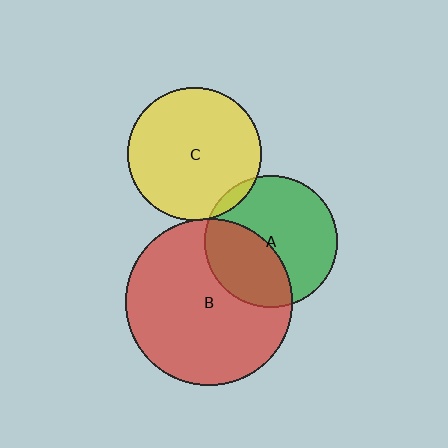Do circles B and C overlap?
Yes.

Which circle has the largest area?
Circle B (red).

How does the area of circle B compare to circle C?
Approximately 1.6 times.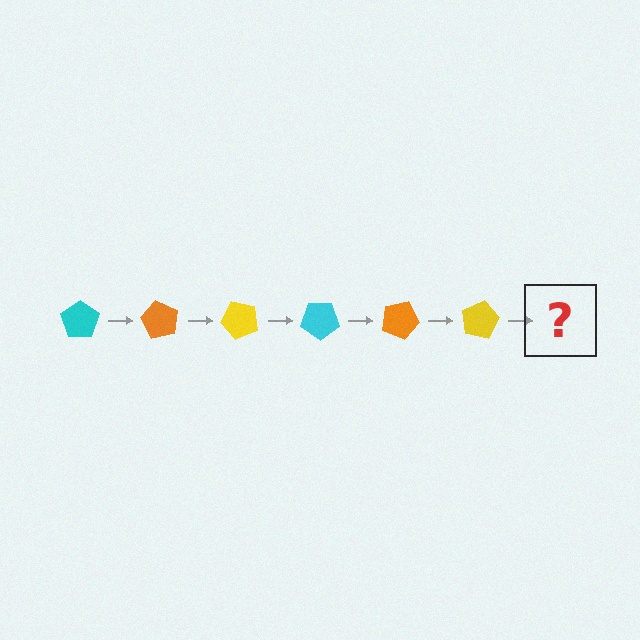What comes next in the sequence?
The next element should be a cyan pentagon, rotated 360 degrees from the start.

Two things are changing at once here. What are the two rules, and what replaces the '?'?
The two rules are that it rotates 60 degrees each step and the color cycles through cyan, orange, and yellow. The '?' should be a cyan pentagon, rotated 360 degrees from the start.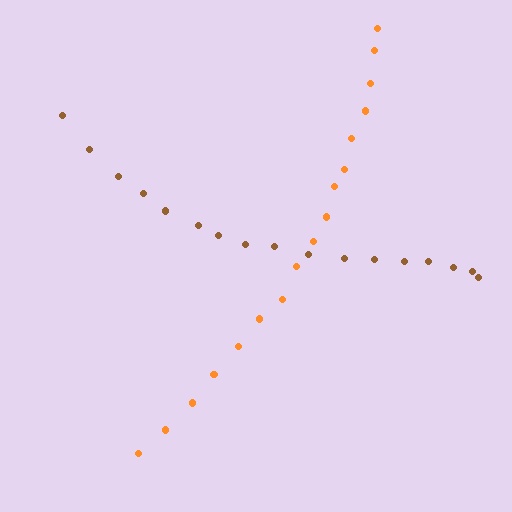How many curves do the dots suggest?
There are 2 distinct paths.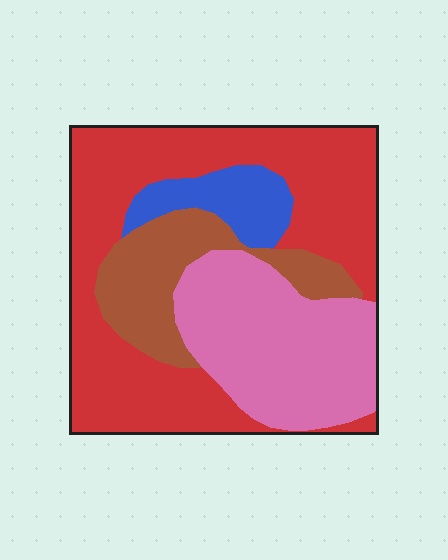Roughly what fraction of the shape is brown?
Brown takes up about one sixth (1/6) of the shape.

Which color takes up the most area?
Red, at roughly 50%.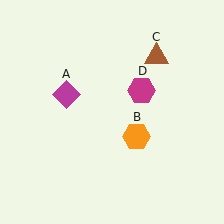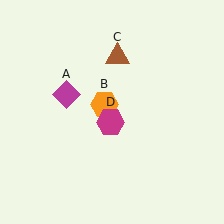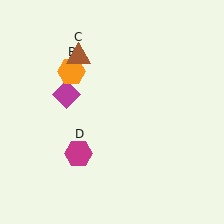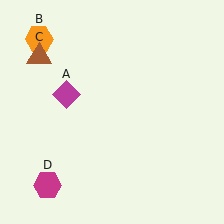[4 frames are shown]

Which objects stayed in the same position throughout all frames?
Magenta diamond (object A) remained stationary.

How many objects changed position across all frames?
3 objects changed position: orange hexagon (object B), brown triangle (object C), magenta hexagon (object D).